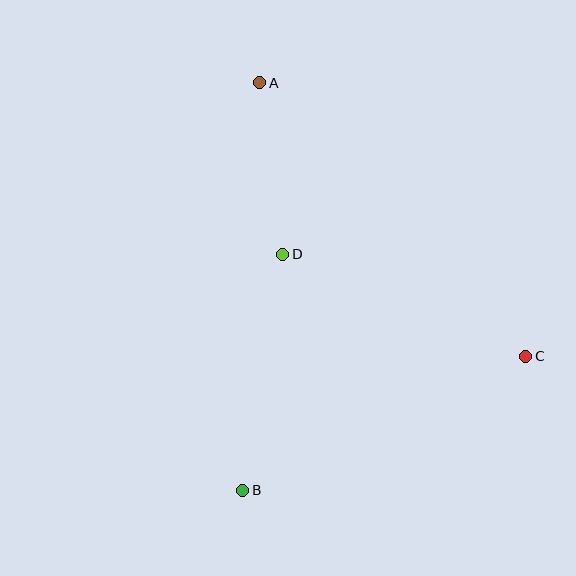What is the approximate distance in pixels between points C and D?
The distance between C and D is approximately 263 pixels.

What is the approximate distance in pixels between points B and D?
The distance between B and D is approximately 240 pixels.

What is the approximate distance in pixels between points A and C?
The distance between A and C is approximately 382 pixels.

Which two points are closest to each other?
Points A and D are closest to each other.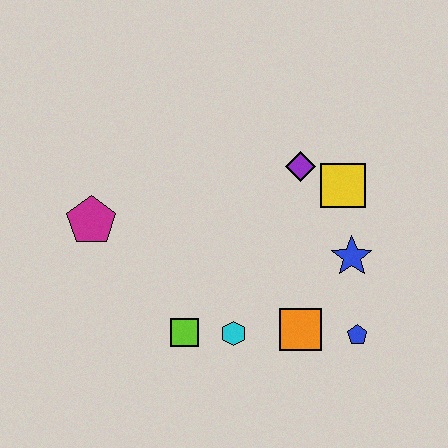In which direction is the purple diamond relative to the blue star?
The purple diamond is above the blue star.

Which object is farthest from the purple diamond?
The magenta pentagon is farthest from the purple diamond.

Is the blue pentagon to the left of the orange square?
No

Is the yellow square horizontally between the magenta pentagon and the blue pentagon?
Yes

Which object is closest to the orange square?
The blue pentagon is closest to the orange square.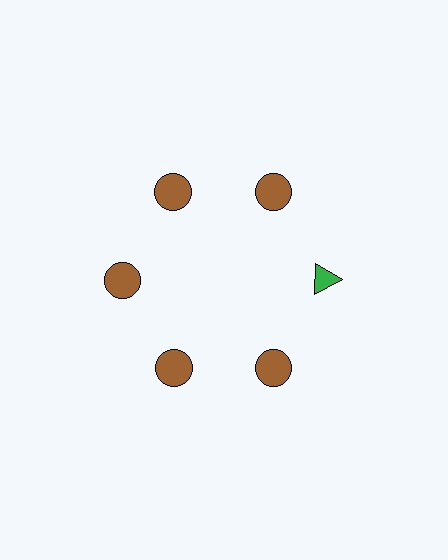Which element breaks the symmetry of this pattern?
The green triangle at roughly the 3 o'clock position breaks the symmetry. All other shapes are brown circles.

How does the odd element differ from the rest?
It differs in both color (green instead of brown) and shape (triangle instead of circle).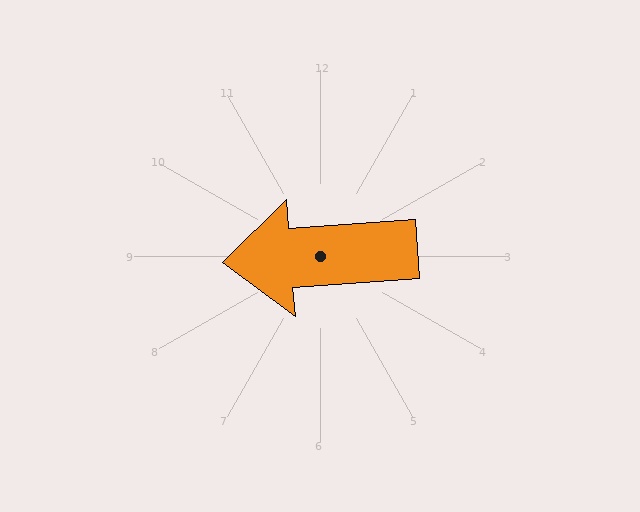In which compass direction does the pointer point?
West.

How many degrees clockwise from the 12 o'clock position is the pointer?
Approximately 266 degrees.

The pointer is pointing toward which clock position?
Roughly 9 o'clock.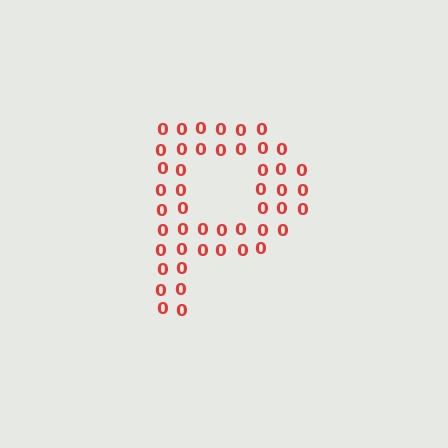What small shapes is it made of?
It is made of small digit 0's.